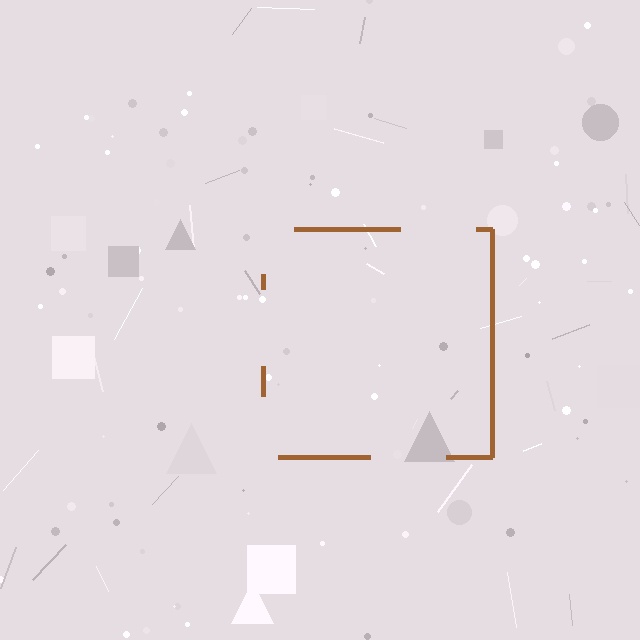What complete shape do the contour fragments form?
The contour fragments form a square.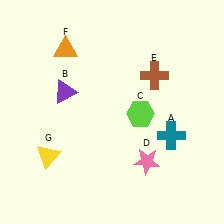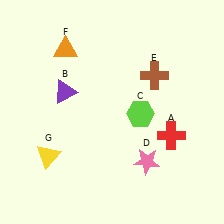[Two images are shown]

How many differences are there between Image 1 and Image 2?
There is 1 difference between the two images.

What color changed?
The cross (A) changed from teal in Image 1 to red in Image 2.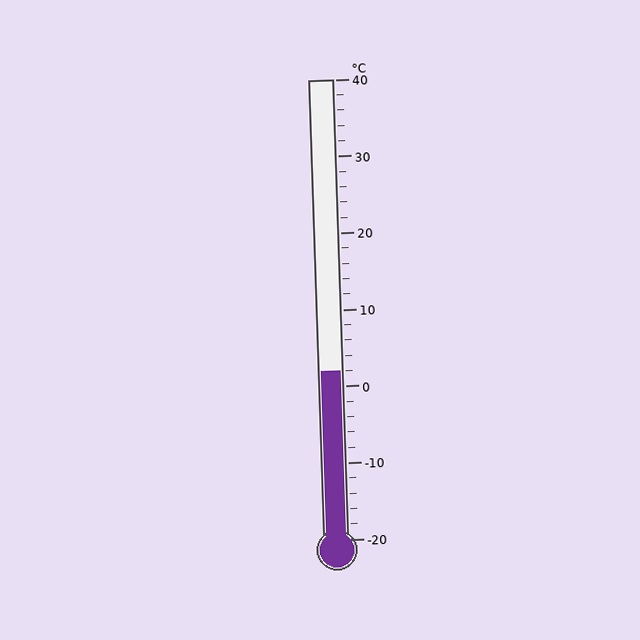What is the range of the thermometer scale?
The thermometer scale ranges from -20°C to 40°C.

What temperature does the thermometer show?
The thermometer shows approximately 2°C.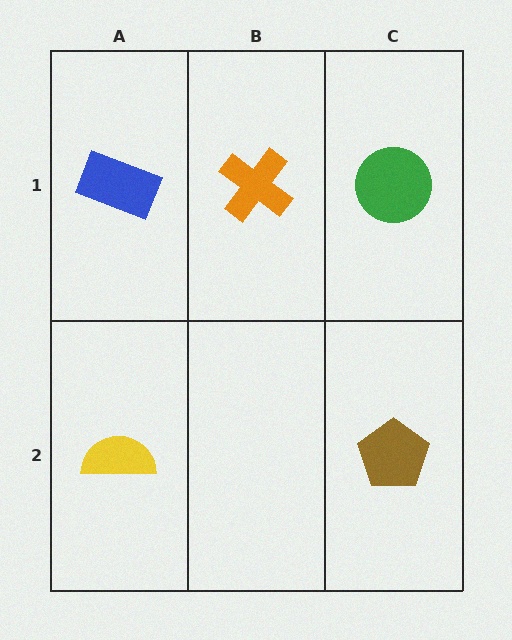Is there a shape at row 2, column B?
No, that cell is empty.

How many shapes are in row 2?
2 shapes.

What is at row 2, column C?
A brown pentagon.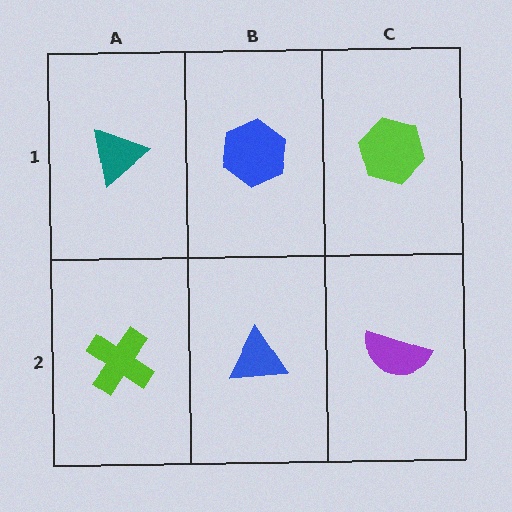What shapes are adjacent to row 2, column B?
A blue hexagon (row 1, column B), a lime cross (row 2, column A), a purple semicircle (row 2, column C).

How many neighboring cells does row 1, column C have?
2.